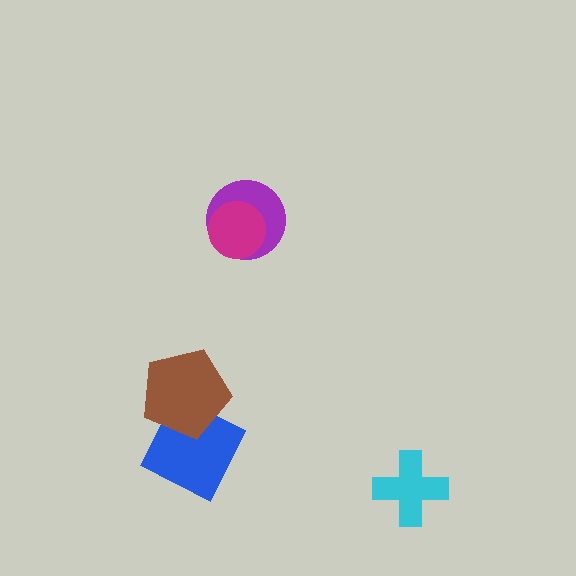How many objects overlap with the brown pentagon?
1 object overlaps with the brown pentagon.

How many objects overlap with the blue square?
1 object overlaps with the blue square.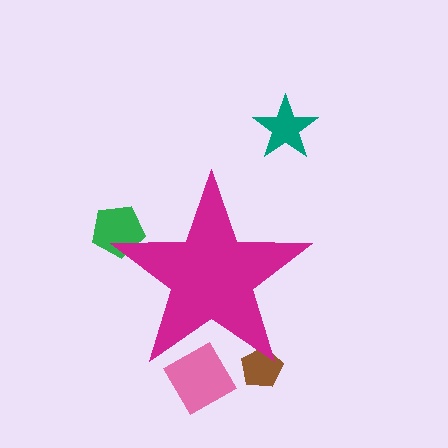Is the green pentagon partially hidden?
Yes, the green pentagon is partially hidden behind the magenta star.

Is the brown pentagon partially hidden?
Yes, the brown pentagon is partially hidden behind the magenta star.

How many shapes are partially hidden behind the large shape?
3 shapes are partially hidden.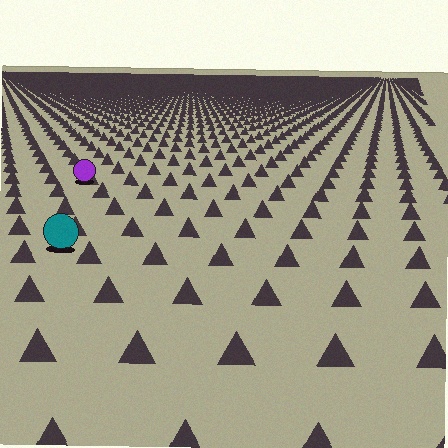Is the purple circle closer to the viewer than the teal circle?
No. The teal circle is closer — you can tell from the texture gradient: the ground texture is coarser near it.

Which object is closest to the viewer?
The teal circle is closest. The texture marks near it are larger and more spread out.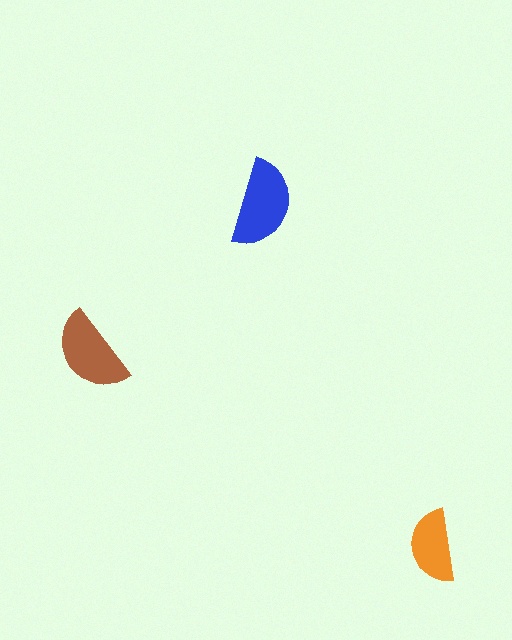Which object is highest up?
The blue semicircle is topmost.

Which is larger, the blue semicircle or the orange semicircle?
The blue one.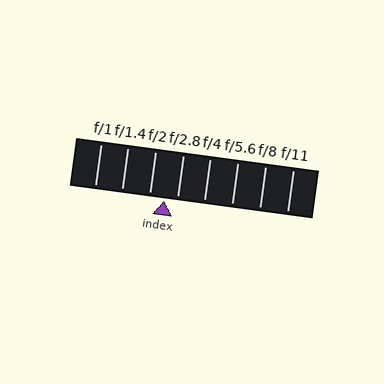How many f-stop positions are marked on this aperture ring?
There are 8 f-stop positions marked.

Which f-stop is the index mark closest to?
The index mark is closest to f/2.8.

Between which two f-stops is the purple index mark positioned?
The index mark is between f/2 and f/2.8.